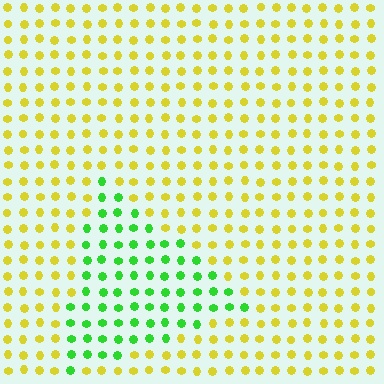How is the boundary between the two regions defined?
The boundary is defined purely by a slight shift in hue (about 62 degrees). Spacing, size, and orientation are identical on both sides.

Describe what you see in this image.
The image is filled with small yellow elements in a uniform arrangement. A triangle-shaped region is visible where the elements are tinted to a slightly different hue, forming a subtle color boundary.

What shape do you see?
I see a triangle.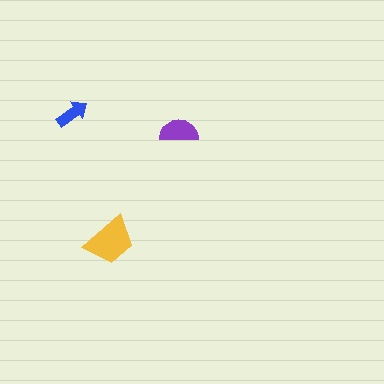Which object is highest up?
The blue arrow is topmost.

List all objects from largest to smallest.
The yellow trapezoid, the purple semicircle, the blue arrow.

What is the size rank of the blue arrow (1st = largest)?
3rd.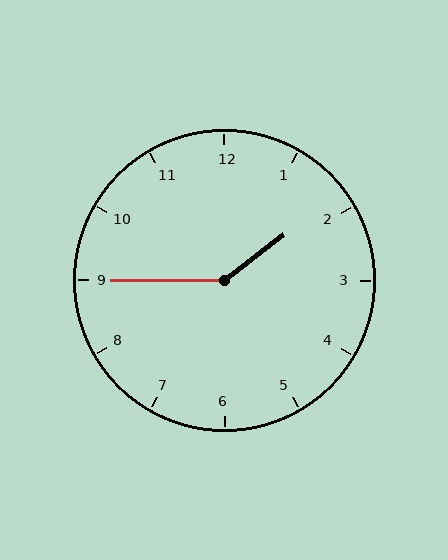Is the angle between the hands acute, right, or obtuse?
It is obtuse.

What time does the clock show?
1:45.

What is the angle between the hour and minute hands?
Approximately 142 degrees.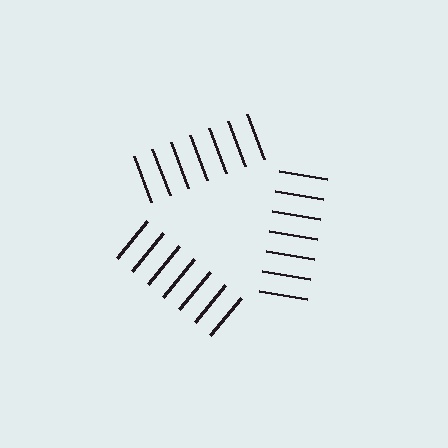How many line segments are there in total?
21 — 7 along each of the 3 edges.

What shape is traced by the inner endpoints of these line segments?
An illusory triangle — the line segments terminate on its edges but no continuous stroke is drawn.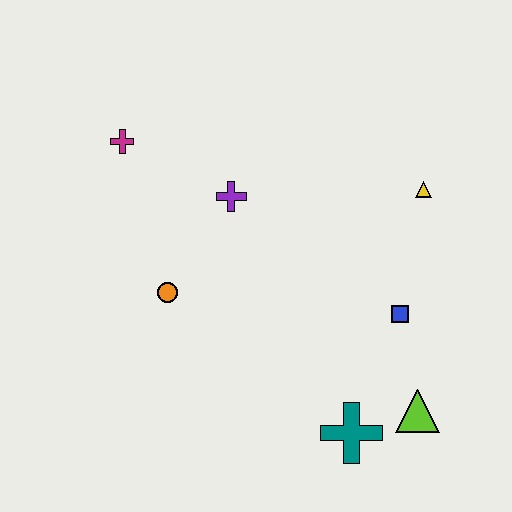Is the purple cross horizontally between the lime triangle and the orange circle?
Yes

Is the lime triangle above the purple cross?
No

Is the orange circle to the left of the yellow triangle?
Yes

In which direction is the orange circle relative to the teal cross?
The orange circle is to the left of the teal cross.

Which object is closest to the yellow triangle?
The blue square is closest to the yellow triangle.